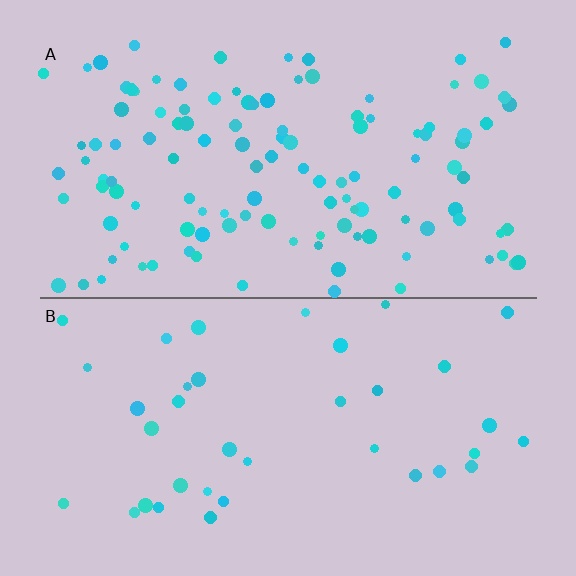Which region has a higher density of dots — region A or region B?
A (the top).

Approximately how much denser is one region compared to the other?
Approximately 3.2× — region A over region B.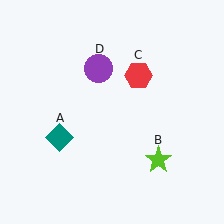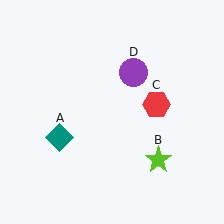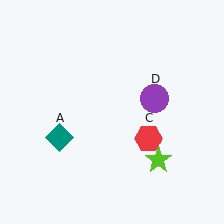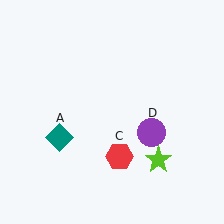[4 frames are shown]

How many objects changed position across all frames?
2 objects changed position: red hexagon (object C), purple circle (object D).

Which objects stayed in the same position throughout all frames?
Teal diamond (object A) and lime star (object B) remained stationary.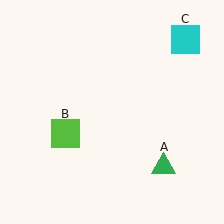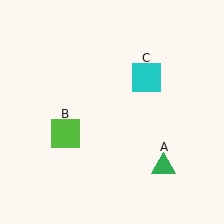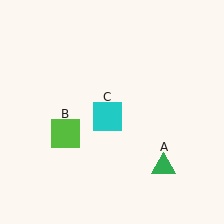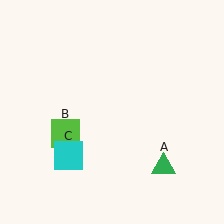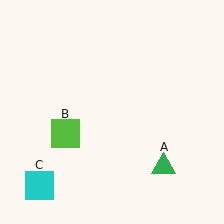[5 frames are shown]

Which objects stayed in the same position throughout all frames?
Green triangle (object A) and lime square (object B) remained stationary.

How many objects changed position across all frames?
1 object changed position: cyan square (object C).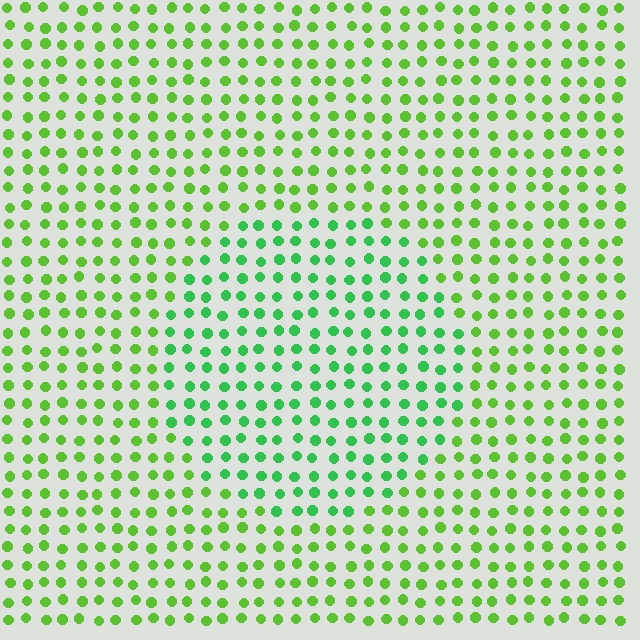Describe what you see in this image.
The image is filled with small lime elements in a uniform arrangement. A circle-shaped region is visible where the elements are tinted to a slightly different hue, forming a subtle color boundary.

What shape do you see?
I see a circle.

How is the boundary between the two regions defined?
The boundary is defined purely by a slight shift in hue (about 30 degrees). Spacing, size, and orientation are identical on both sides.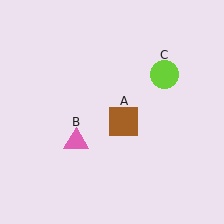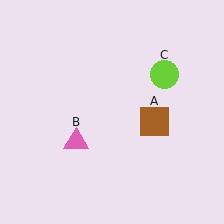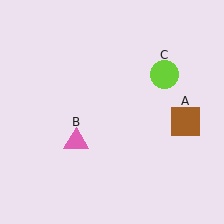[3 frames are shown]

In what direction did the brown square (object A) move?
The brown square (object A) moved right.